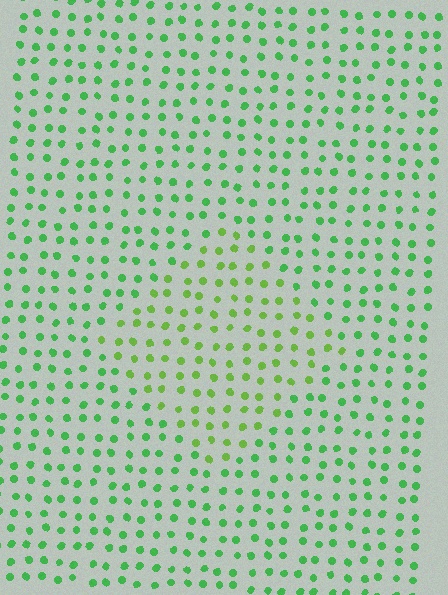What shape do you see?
I see a diamond.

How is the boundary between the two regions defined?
The boundary is defined purely by a slight shift in hue (about 28 degrees). Spacing, size, and orientation are identical on both sides.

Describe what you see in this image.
The image is filled with small green elements in a uniform arrangement. A diamond-shaped region is visible where the elements are tinted to a slightly different hue, forming a subtle color boundary.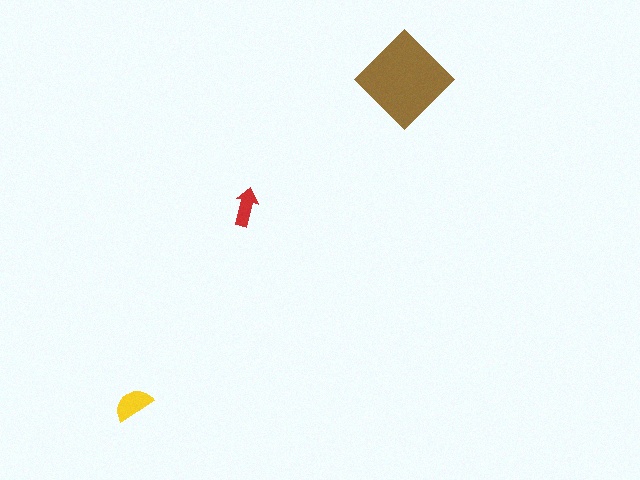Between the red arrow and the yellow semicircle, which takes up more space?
The yellow semicircle.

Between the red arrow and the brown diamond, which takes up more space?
The brown diamond.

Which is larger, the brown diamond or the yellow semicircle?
The brown diamond.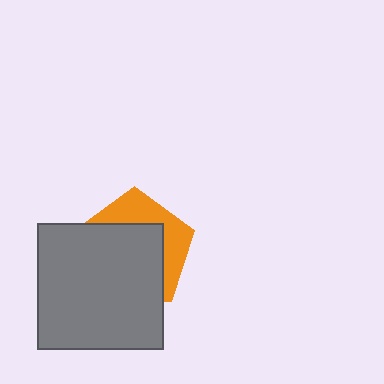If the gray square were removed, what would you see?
You would see the complete orange pentagon.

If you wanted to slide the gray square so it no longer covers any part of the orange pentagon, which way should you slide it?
Slide it toward the lower-left — that is the most direct way to separate the two shapes.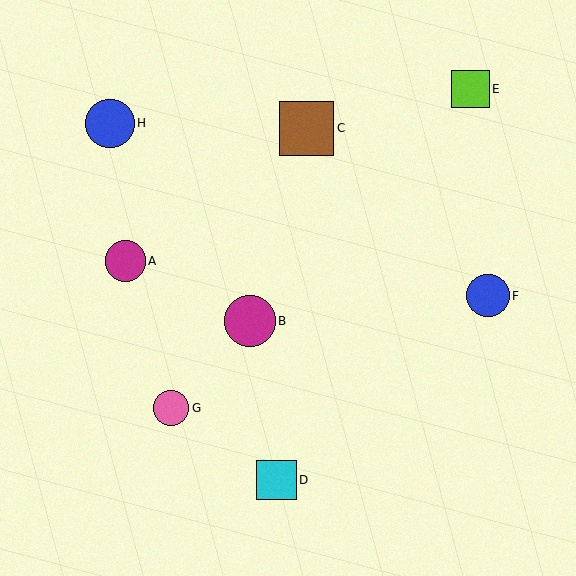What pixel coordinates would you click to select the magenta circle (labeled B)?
Click at (250, 321) to select the magenta circle B.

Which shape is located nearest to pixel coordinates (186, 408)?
The pink circle (labeled G) at (171, 408) is nearest to that location.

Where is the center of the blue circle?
The center of the blue circle is at (488, 296).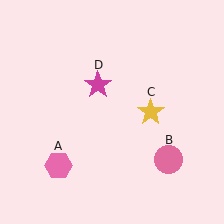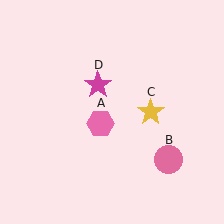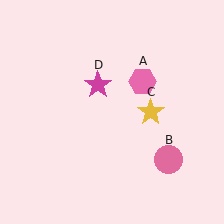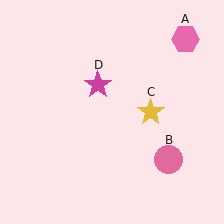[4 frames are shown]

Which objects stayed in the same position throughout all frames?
Pink circle (object B) and yellow star (object C) and magenta star (object D) remained stationary.